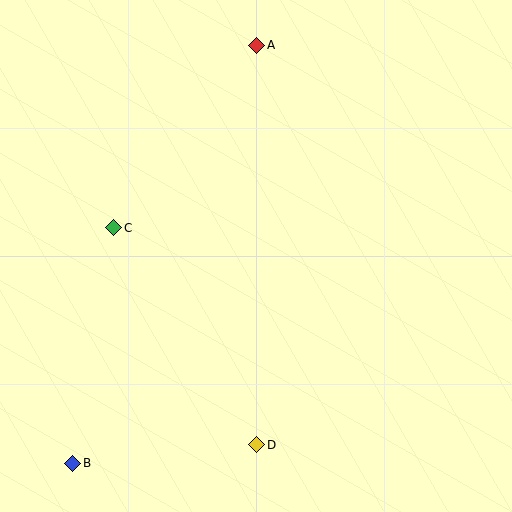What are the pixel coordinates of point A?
Point A is at (257, 45).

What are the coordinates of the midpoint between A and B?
The midpoint between A and B is at (165, 254).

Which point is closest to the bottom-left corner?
Point B is closest to the bottom-left corner.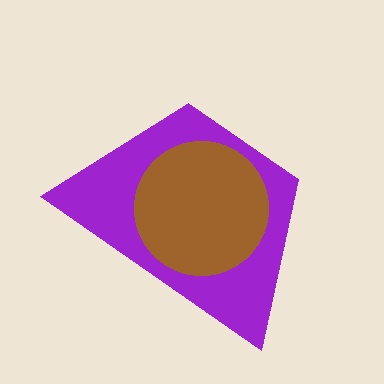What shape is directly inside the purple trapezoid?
The brown circle.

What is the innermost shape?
The brown circle.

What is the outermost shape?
The purple trapezoid.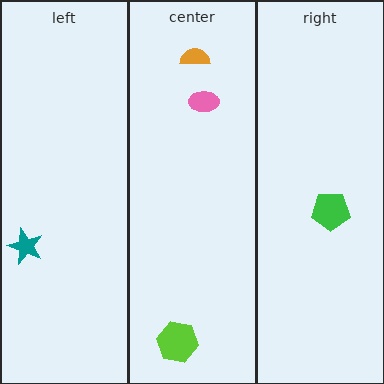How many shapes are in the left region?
1.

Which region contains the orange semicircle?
The center region.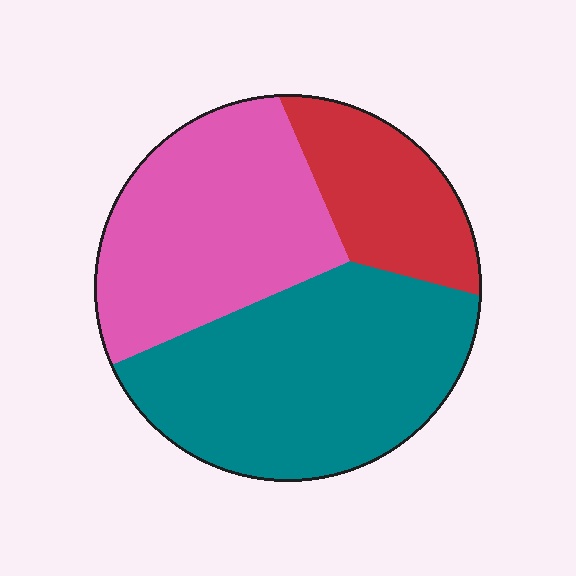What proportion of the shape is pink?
Pink takes up about three eighths (3/8) of the shape.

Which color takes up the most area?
Teal, at roughly 45%.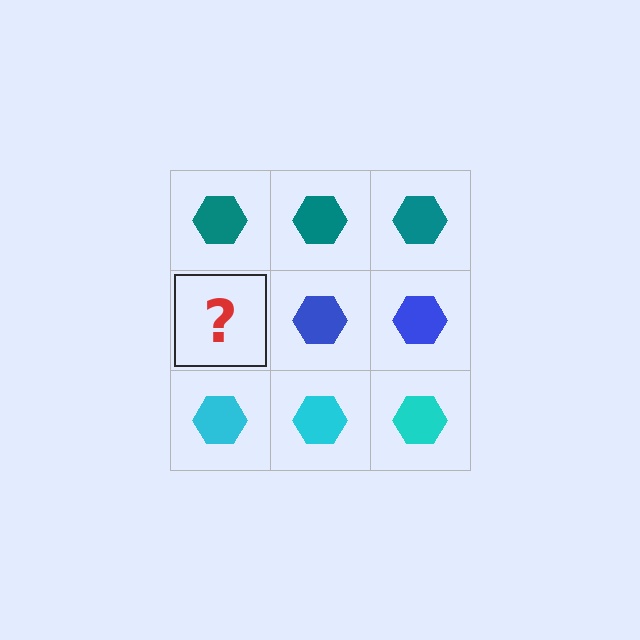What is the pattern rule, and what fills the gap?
The rule is that each row has a consistent color. The gap should be filled with a blue hexagon.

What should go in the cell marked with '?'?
The missing cell should contain a blue hexagon.